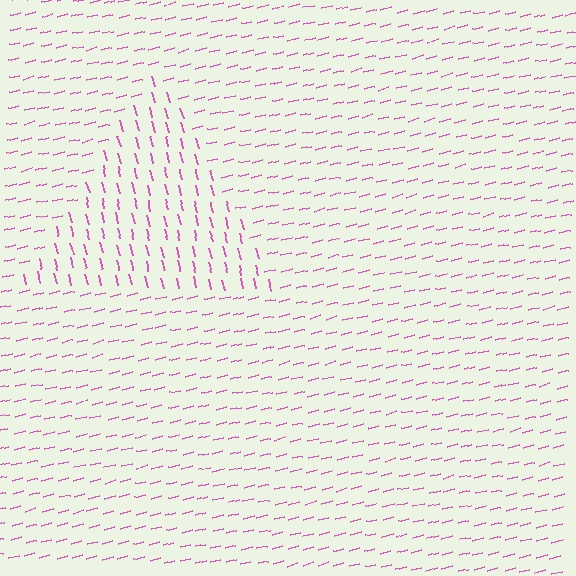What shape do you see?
I see a triangle.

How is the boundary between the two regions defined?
The boundary is defined purely by a change in line orientation (approximately 90 degrees difference). All lines are the same color and thickness.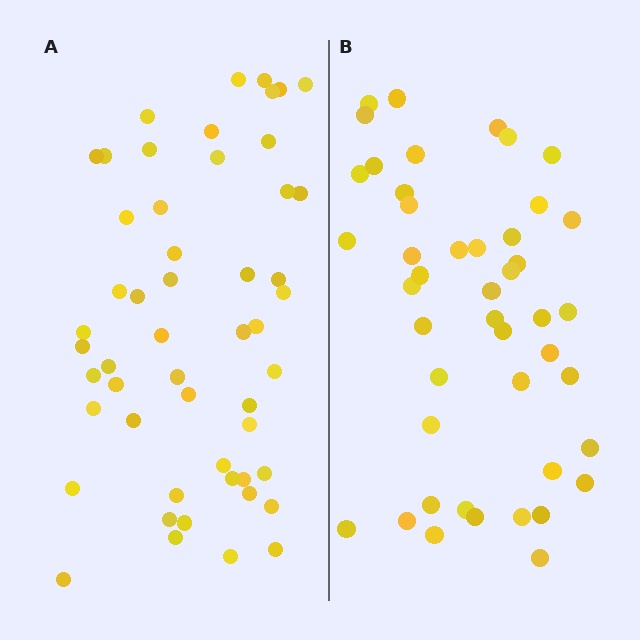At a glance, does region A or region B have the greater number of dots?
Region A (the left region) has more dots.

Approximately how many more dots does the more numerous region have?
Region A has roughly 8 or so more dots than region B.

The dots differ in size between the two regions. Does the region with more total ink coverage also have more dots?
No. Region B has more total ink coverage because its dots are larger, but region A actually contains more individual dots. Total area can be misleading — the number of items is what matters here.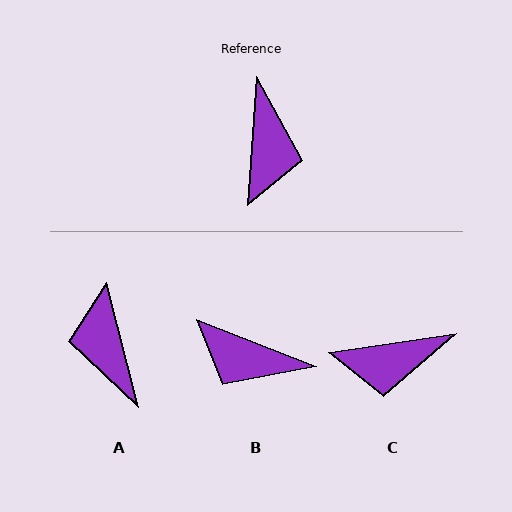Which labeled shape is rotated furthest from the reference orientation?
A, about 162 degrees away.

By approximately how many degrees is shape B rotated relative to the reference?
Approximately 108 degrees clockwise.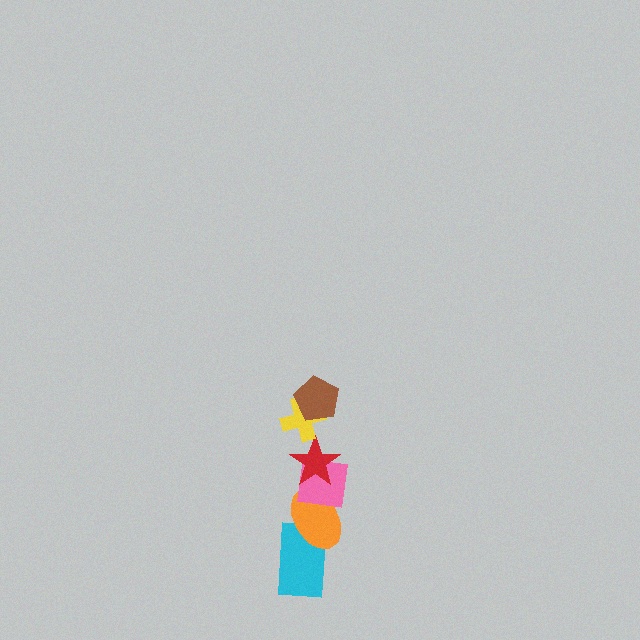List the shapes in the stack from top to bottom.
From top to bottom: the brown pentagon, the yellow cross, the red star, the pink square, the orange ellipse, the cyan rectangle.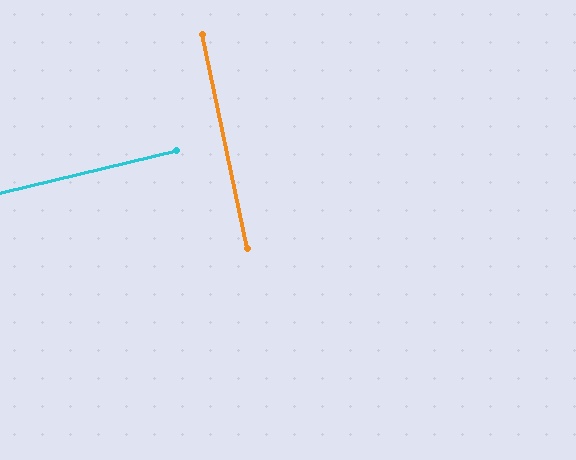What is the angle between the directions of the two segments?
Approximately 88 degrees.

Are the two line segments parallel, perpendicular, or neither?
Perpendicular — they meet at approximately 88°.